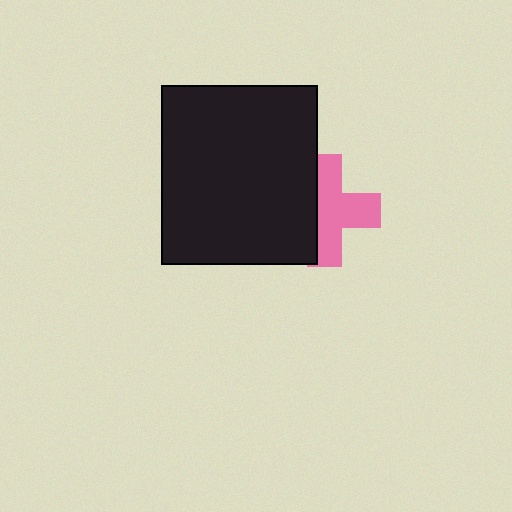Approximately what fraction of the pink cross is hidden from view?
Roughly 38% of the pink cross is hidden behind the black rectangle.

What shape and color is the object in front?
The object in front is a black rectangle.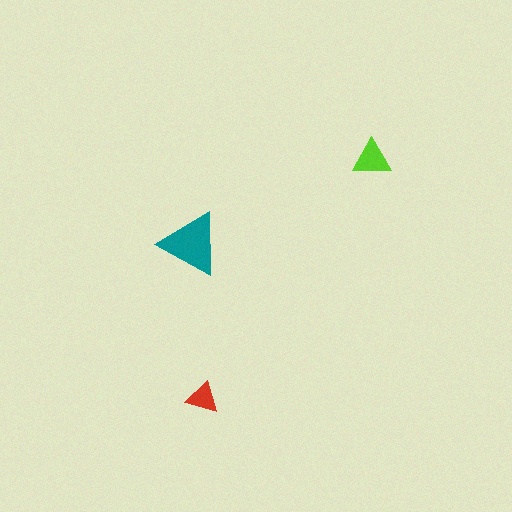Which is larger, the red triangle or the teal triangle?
The teal one.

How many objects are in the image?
There are 3 objects in the image.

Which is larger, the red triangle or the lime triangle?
The lime one.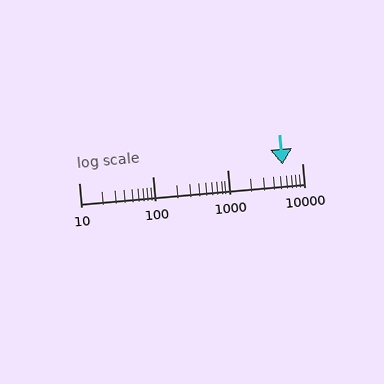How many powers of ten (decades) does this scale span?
The scale spans 3 decades, from 10 to 10000.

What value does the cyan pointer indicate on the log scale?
The pointer indicates approximately 5400.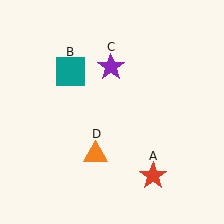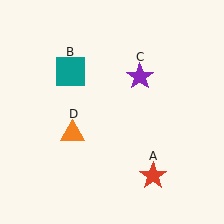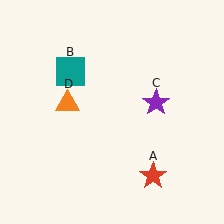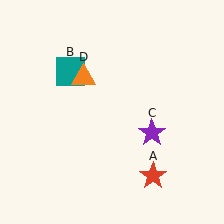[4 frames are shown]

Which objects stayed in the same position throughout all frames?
Red star (object A) and teal square (object B) remained stationary.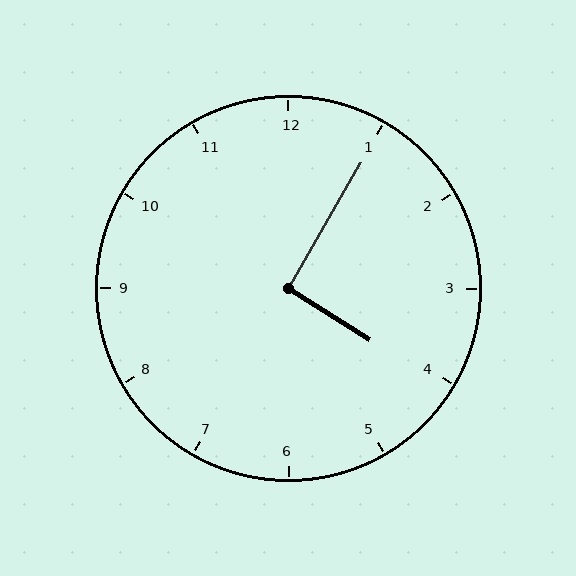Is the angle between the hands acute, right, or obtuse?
It is right.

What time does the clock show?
4:05.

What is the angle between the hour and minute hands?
Approximately 92 degrees.